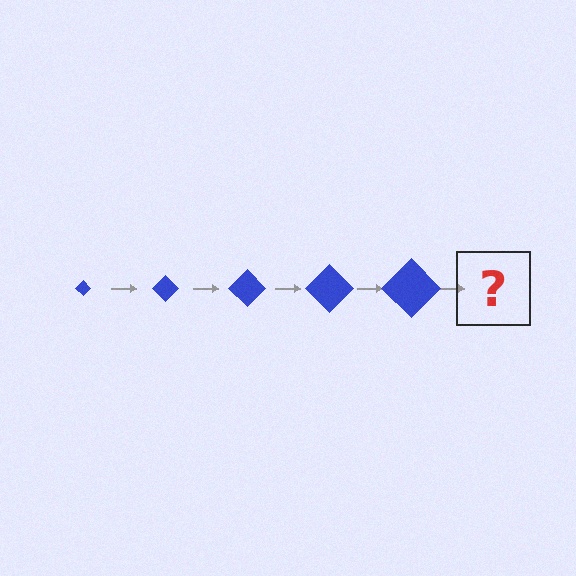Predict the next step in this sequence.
The next step is a blue diamond, larger than the previous one.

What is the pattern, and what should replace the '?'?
The pattern is that the diamond gets progressively larger each step. The '?' should be a blue diamond, larger than the previous one.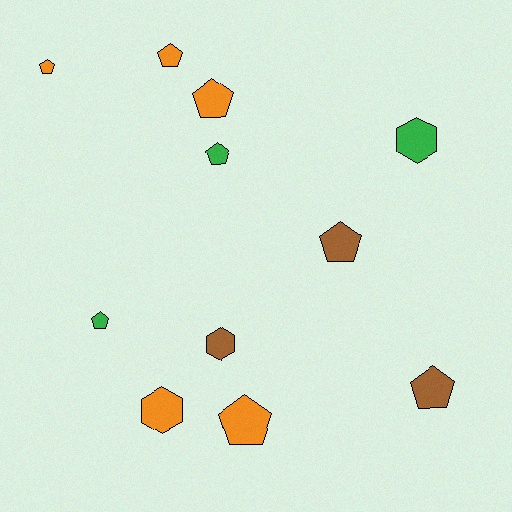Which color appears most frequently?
Orange, with 5 objects.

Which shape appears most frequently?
Pentagon, with 8 objects.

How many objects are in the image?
There are 11 objects.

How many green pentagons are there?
There are 2 green pentagons.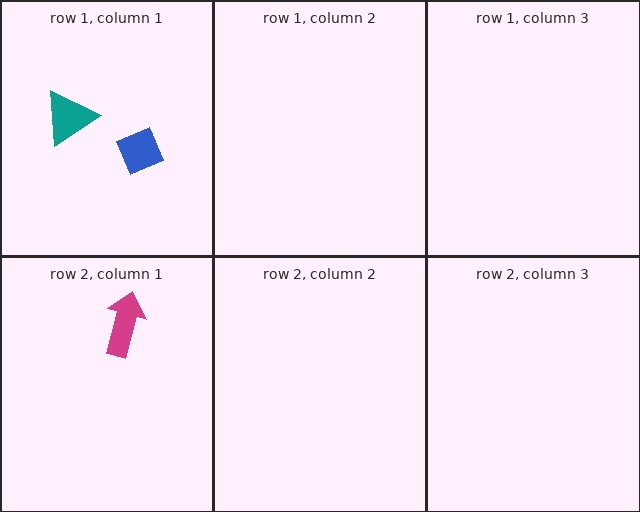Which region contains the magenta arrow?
The row 2, column 1 region.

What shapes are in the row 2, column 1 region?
The magenta arrow.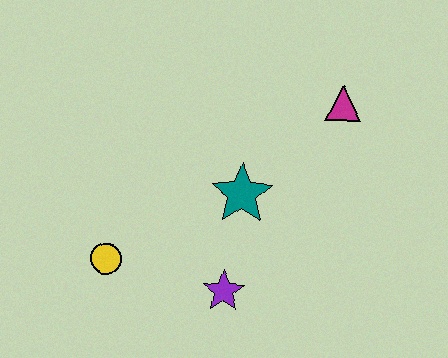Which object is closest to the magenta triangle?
The teal star is closest to the magenta triangle.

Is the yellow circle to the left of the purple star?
Yes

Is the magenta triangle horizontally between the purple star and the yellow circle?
No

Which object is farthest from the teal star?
The yellow circle is farthest from the teal star.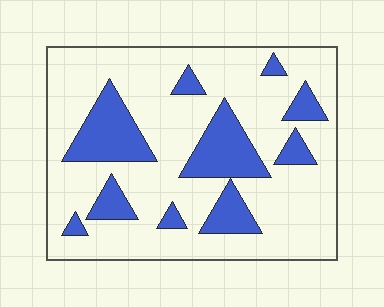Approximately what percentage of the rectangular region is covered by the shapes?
Approximately 25%.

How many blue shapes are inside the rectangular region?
10.